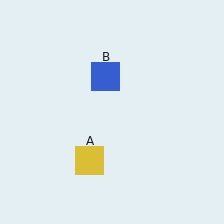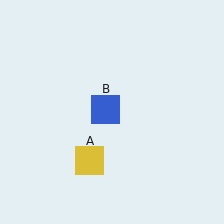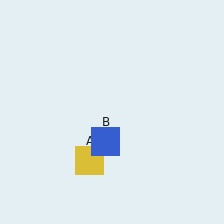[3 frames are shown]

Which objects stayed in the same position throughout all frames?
Yellow square (object A) remained stationary.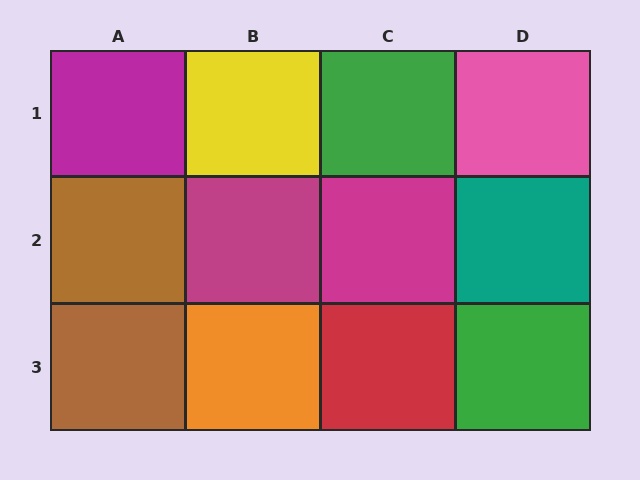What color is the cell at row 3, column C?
Red.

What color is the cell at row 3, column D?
Green.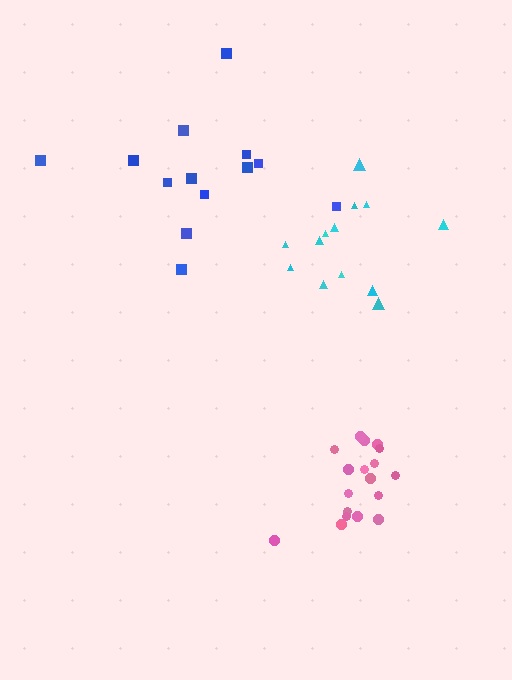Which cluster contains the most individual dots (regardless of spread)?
Pink (18).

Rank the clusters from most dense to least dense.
pink, cyan, blue.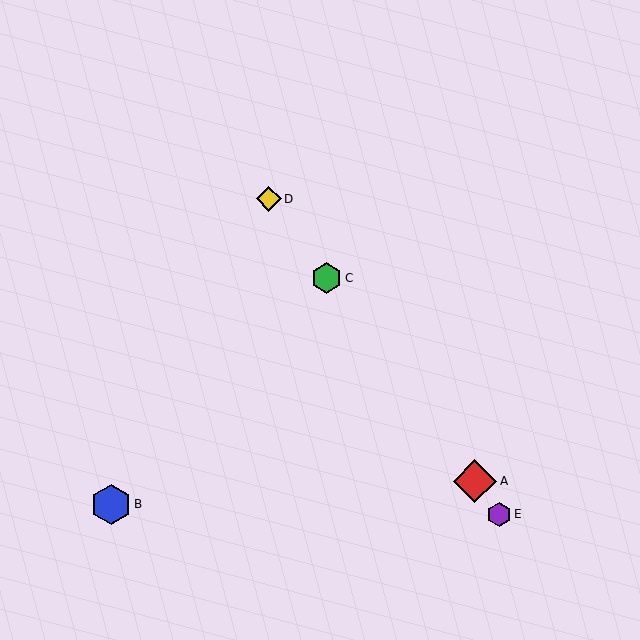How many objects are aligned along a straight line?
4 objects (A, C, D, E) are aligned along a straight line.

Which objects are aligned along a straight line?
Objects A, C, D, E are aligned along a straight line.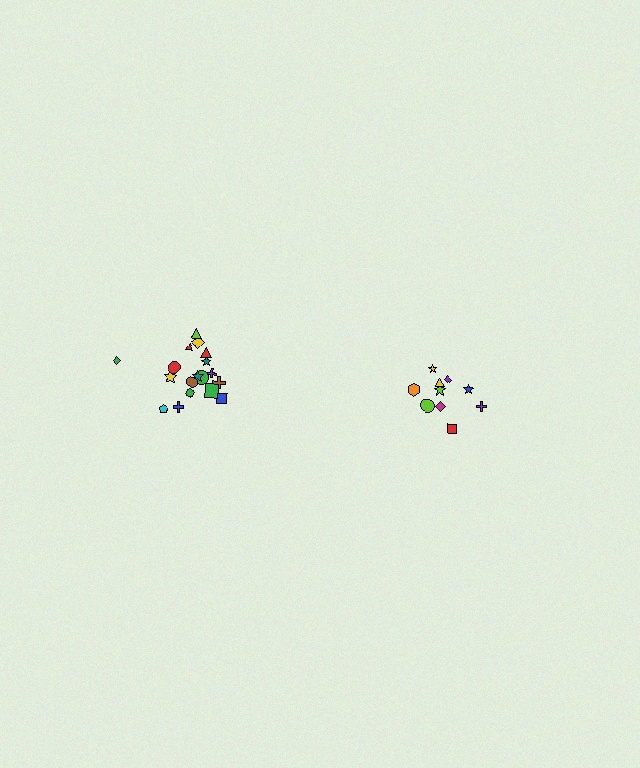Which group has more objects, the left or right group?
The left group.